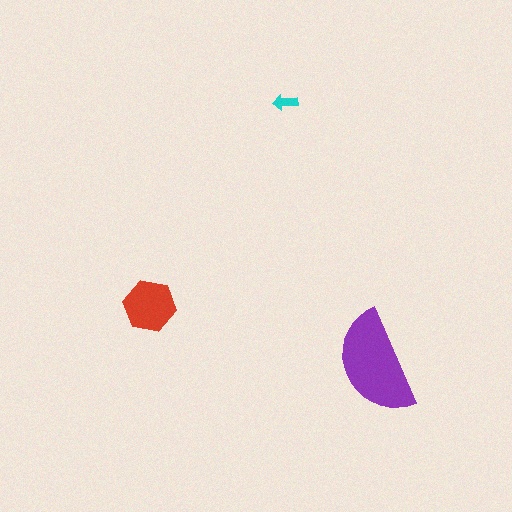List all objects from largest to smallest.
The purple semicircle, the red hexagon, the cyan arrow.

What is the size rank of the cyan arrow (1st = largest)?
3rd.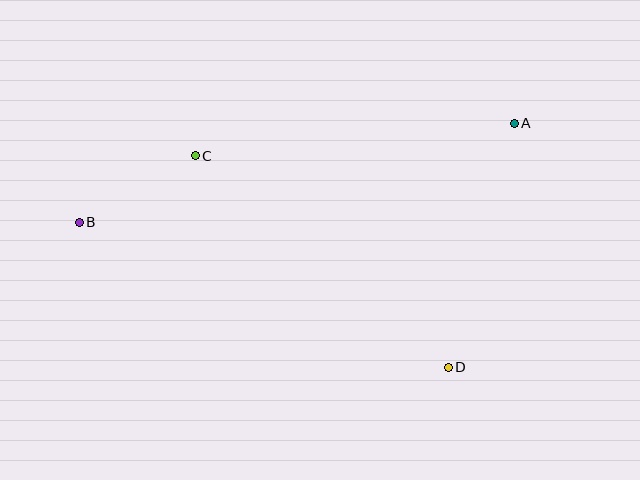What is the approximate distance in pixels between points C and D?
The distance between C and D is approximately 330 pixels.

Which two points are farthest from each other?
Points A and B are farthest from each other.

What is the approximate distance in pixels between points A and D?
The distance between A and D is approximately 253 pixels.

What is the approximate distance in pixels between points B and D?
The distance between B and D is approximately 396 pixels.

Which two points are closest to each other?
Points B and C are closest to each other.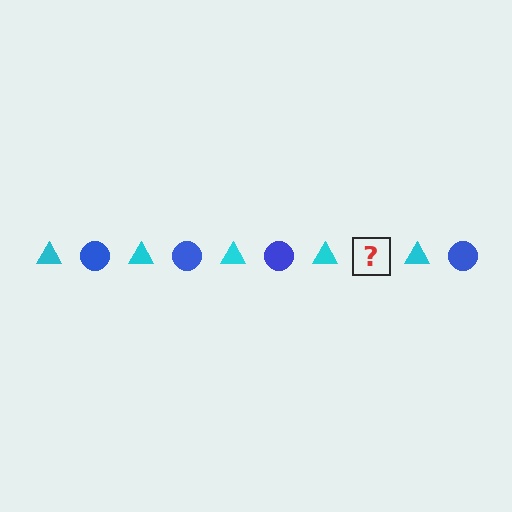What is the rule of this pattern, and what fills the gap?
The rule is that the pattern alternates between cyan triangle and blue circle. The gap should be filled with a blue circle.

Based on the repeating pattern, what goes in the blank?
The blank should be a blue circle.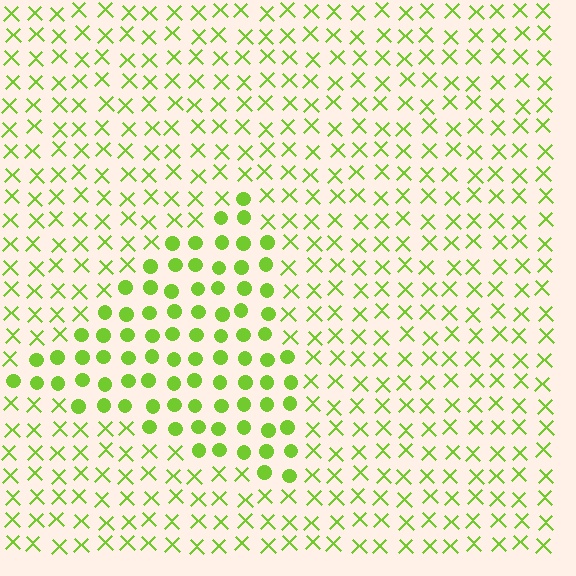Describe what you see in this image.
The image is filled with small lime elements arranged in a uniform grid. A triangle-shaped region contains circles, while the surrounding area contains X marks. The boundary is defined purely by the change in element shape.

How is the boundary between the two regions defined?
The boundary is defined by a change in element shape: circles inside vs. X marks outside. All elements share the same color and spacing.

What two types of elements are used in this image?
The image uses circles inside the triangle region and X marks outside it.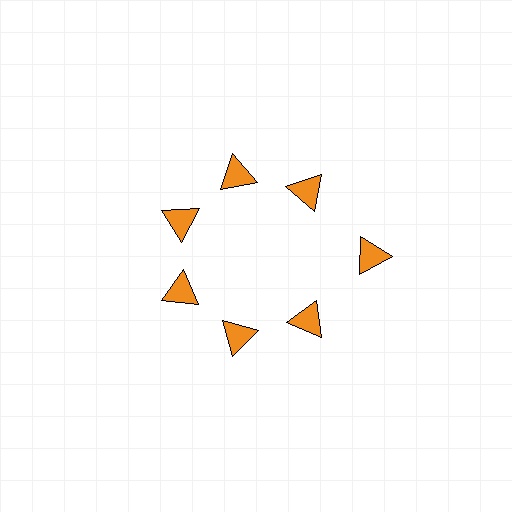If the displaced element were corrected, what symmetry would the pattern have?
It would have 7-fold rotational symmetry — the pattern would map onto itself every 51 degrees.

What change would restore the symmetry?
The symmetry would be restored by moving it inward, back onto the ring so that all 7 triangles sit at equal angles and equal distance from the center.